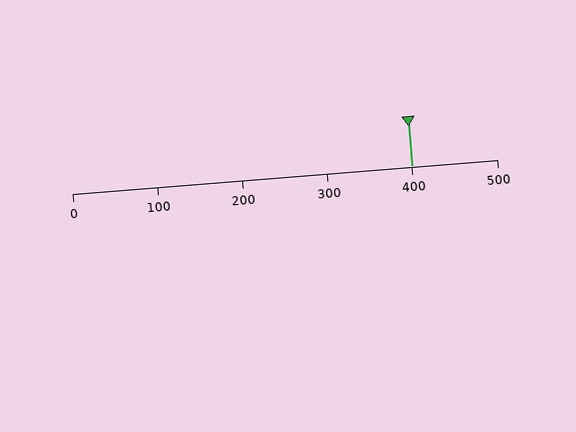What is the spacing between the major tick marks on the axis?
The major ticks are spaced 100 apart.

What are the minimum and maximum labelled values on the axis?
The axis runs from 0 to 500.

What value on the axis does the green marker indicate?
The marker indicates approximately 400.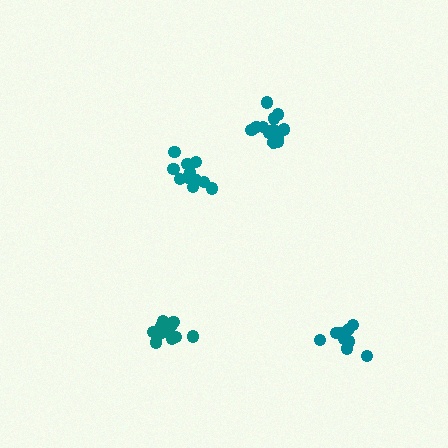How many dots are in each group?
Group 1: 12 dots, Group 2: 13 dots, Group 3: 13 dots, Group 4: 12 dots (50 total).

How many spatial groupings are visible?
There are 4 spatial groupings.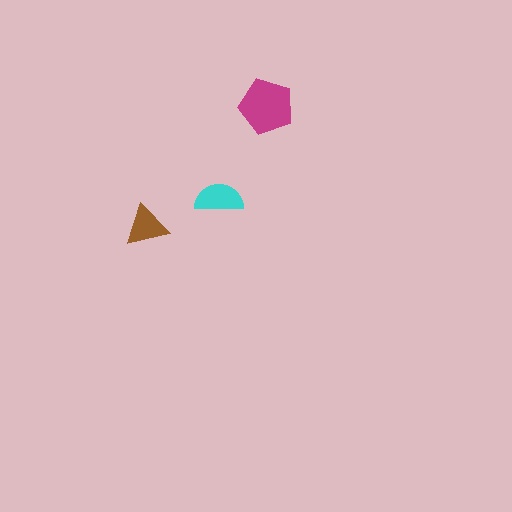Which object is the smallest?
The brown triangle.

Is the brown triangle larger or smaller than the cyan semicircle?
Smaller.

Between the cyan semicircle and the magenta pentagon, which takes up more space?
The magenta pentagon.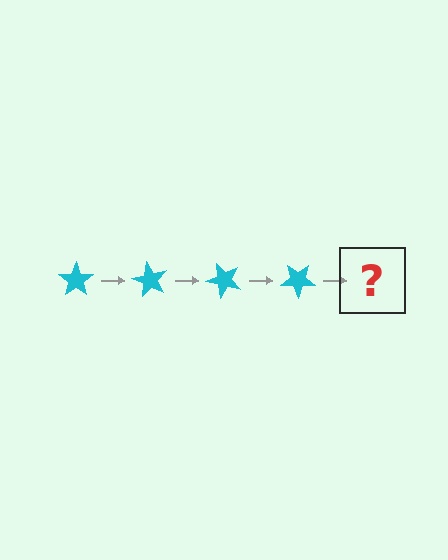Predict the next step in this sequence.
The next step is a cyan star rotated 240 degrees.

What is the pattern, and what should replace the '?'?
The pattern is that the star rotates 60 degrees each step. The '?' should be a cyan star rotated 240 degrees.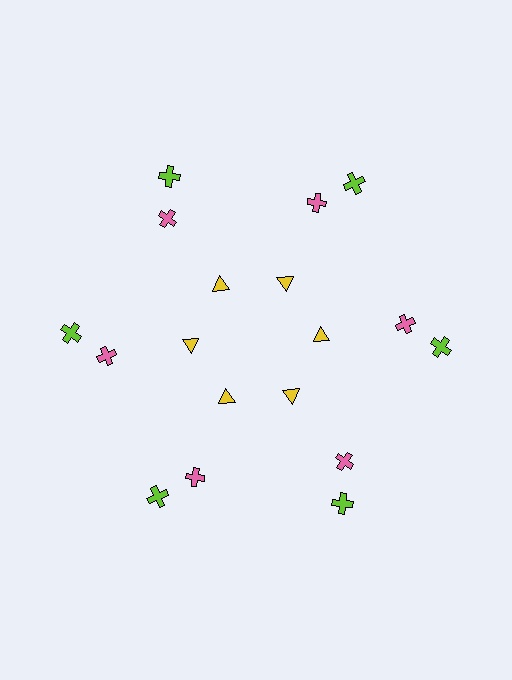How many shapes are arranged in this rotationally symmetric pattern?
There are 18 shapes, arranged in 6 groups of 3.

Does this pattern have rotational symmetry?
Yes, this pattern has 6-fold rotational symmetry. It looks the same after rotating 60 degrees around the center.